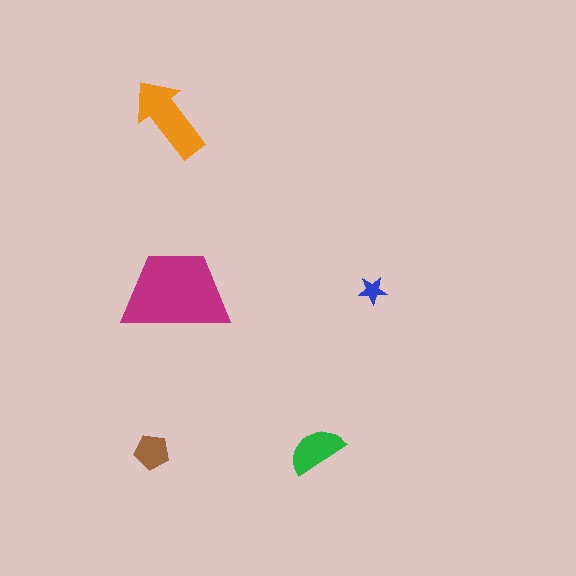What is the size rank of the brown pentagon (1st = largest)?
4th.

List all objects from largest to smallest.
The magenta trapezoid, the orange arrow, the green semicircle, the brown pentagon, the blue star.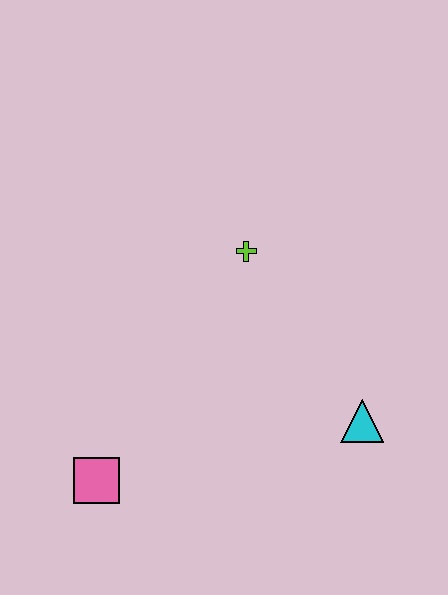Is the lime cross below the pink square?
No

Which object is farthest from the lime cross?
The pink square is farthest from the lime cross.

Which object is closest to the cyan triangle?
The lime cross is closest to the cyan triangle.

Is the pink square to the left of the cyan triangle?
Yes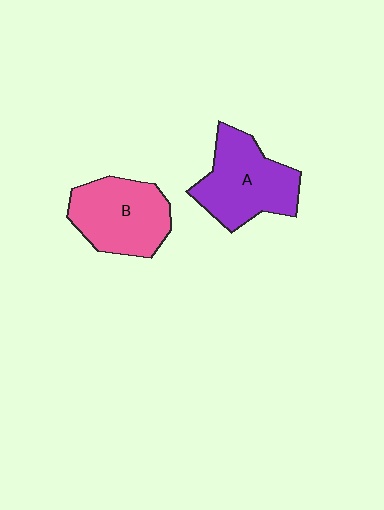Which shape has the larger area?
Shape A (purple).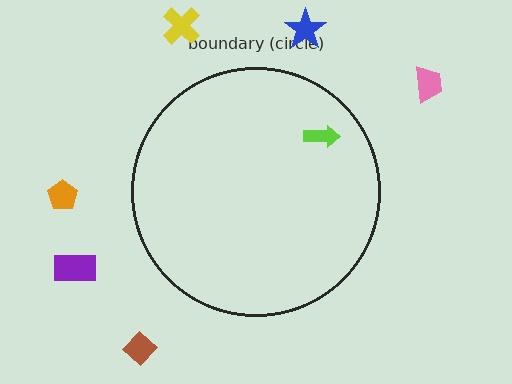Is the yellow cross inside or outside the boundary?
Outside.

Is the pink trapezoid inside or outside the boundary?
Outside.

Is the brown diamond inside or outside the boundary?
Outside.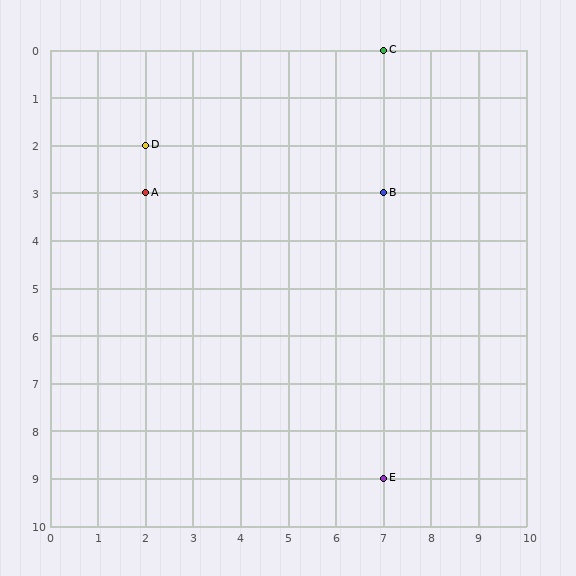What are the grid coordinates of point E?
Point E is at grid coordinates (7, 9).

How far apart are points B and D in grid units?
Points B and D are 5 columns and 1 row apart (about 5.1 grid units diagonally).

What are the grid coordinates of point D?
Point D is at grid coordinates (2, 2).